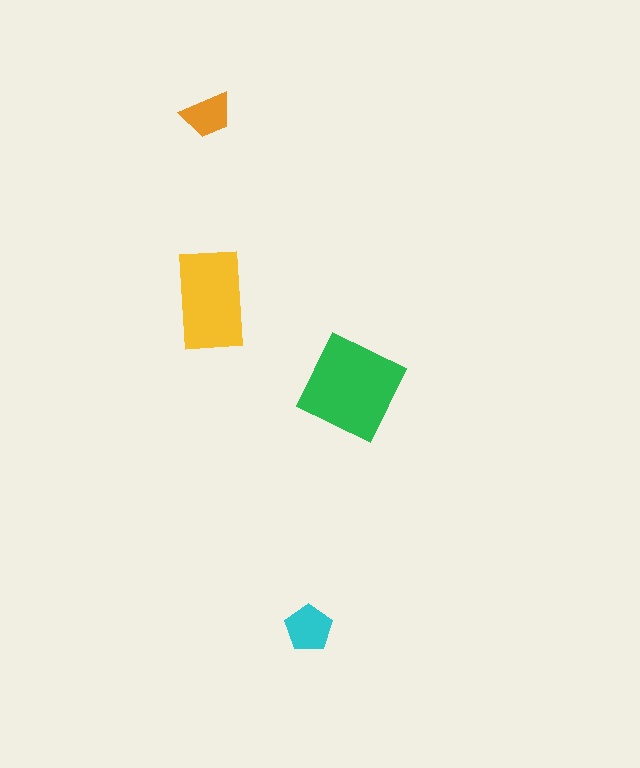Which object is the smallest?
The orange trapezoid.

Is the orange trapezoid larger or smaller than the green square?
Smaller.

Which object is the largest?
The green square.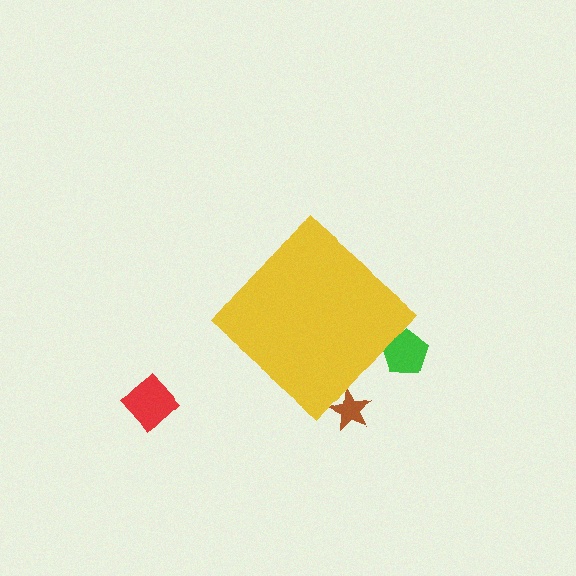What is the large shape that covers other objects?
A yellow diamond.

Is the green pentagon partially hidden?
Yes, the green pentagon is partially hidden behind the yellow diamond.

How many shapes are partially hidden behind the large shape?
2 shapes are partially hidden.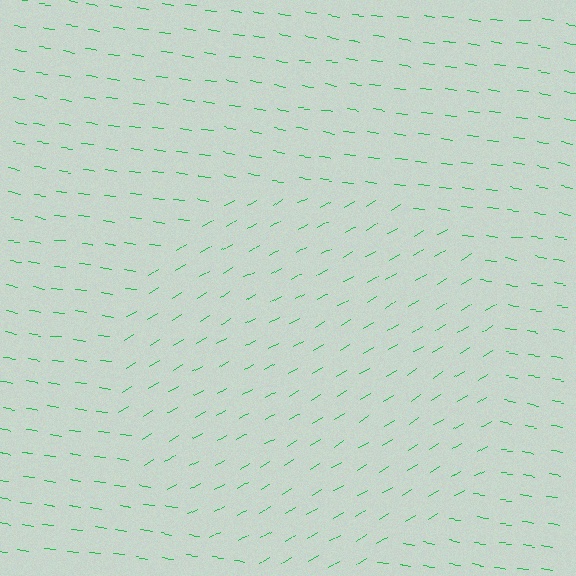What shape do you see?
I see a circle.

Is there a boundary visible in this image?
Yes, there is a texture boundary formed by a change in line orientation.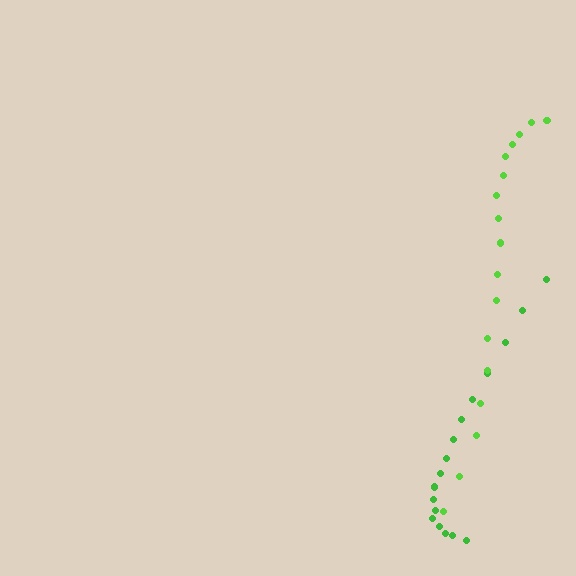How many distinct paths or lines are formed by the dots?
There are 2 distinct paths.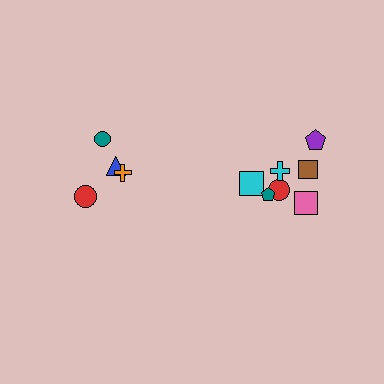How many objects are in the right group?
There are 7 objects.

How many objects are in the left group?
There are 4 objects.